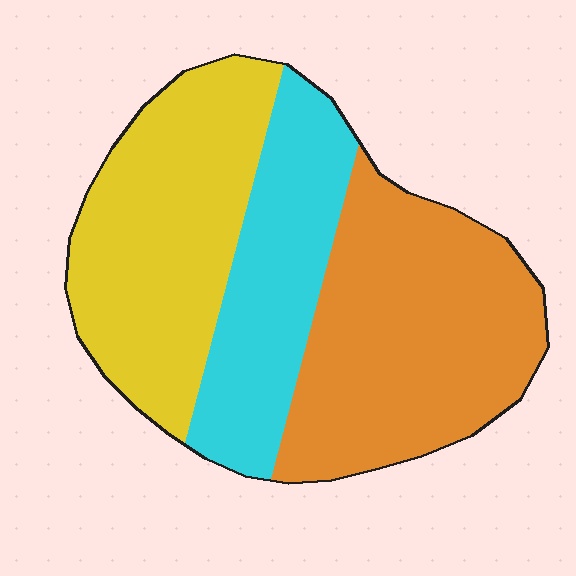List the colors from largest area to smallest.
From largest to smallest: orange, yellow, cyan.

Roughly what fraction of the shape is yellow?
Yellow covers about 35% of the shape.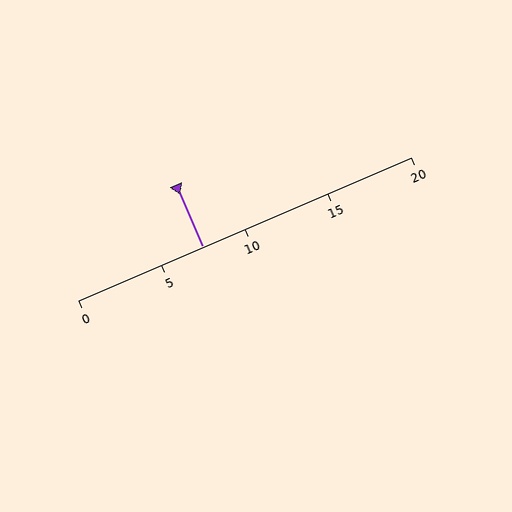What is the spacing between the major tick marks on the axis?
The major ticks are spaced 5 apart.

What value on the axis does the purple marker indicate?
The marker indicates approximately 7.5.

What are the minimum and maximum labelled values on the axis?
The axis runs from 0 to 20.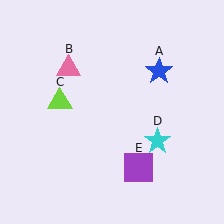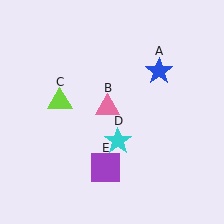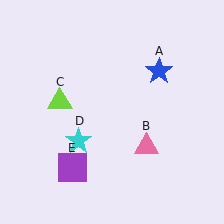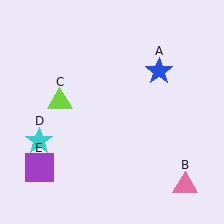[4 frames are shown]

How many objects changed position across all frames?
3 objects changed position: pink triangle (object B), cyan star (object D), purple square (object E).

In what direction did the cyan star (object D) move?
The cyan star (object D) moved left.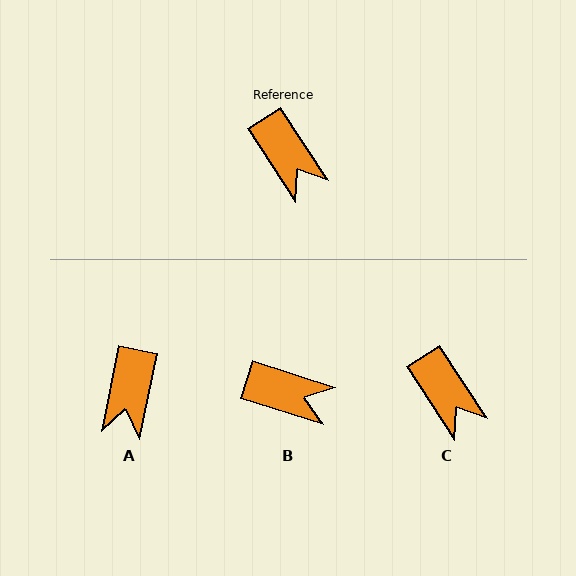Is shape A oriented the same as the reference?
No, it is off by about 45 degrees.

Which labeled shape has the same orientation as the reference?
C.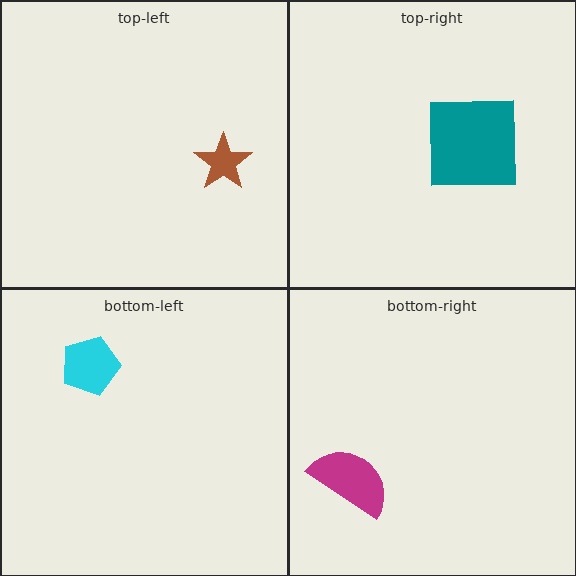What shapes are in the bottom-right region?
The magenta semicircle.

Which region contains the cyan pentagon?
The bottom-left region.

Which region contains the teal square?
The top-right region.